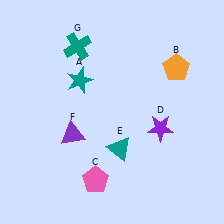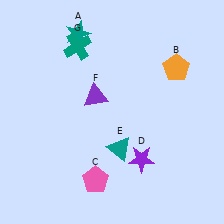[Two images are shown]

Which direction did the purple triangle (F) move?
The purple triangle (F) moved up.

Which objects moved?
The objects that moved are: the teal star (A), the purple star (D), the purple triangle (F).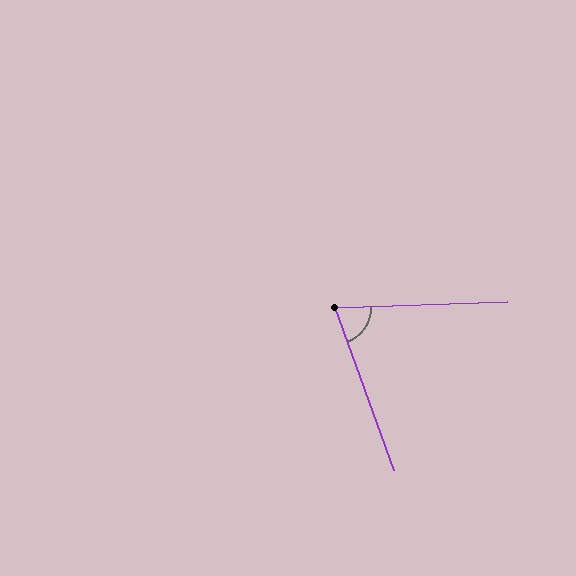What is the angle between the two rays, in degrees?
Approximately 72 degrees.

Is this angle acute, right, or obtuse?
It is acute.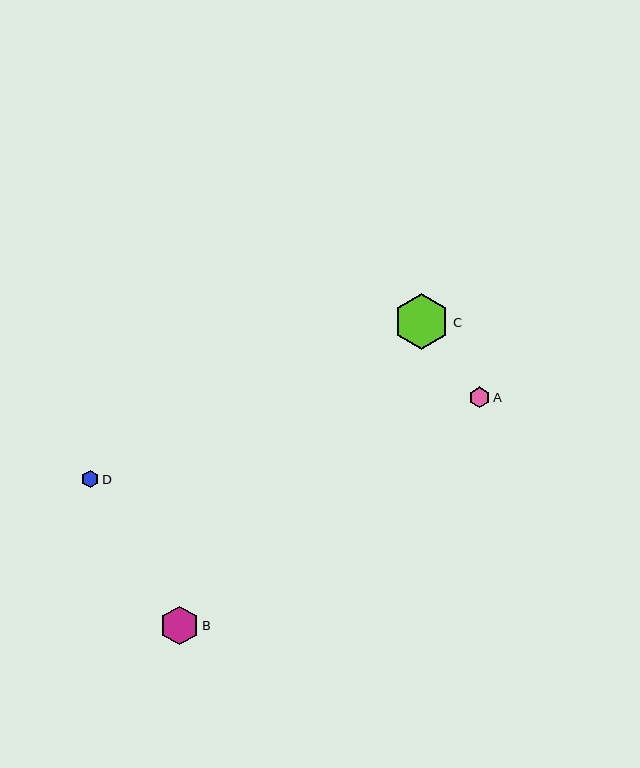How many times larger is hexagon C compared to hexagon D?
Hexagon C is approximately 3.2 times the size of hexagon D.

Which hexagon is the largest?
Hexagon C is the largest with a size of approximately 56 pixels.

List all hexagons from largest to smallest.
From largest to smallest: C, B, A, D.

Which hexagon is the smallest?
Hexagon D is the smallest with a size of approximately 17 pixels.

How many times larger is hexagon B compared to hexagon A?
Hexagon B is approximately 1.9 times the size of hexagon A.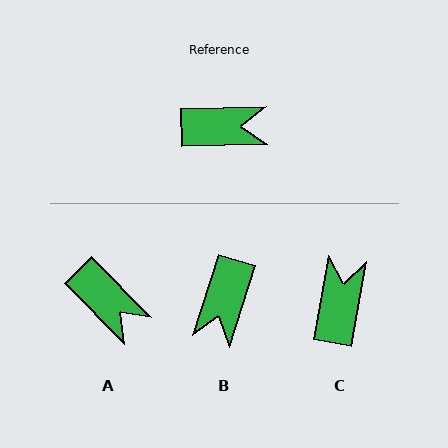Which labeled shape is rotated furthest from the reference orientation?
B, about 109 degrees away.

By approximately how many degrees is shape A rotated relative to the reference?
Approximately 46 degrees clockwise.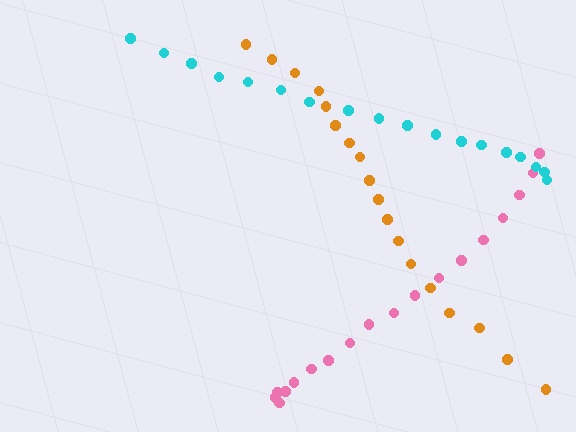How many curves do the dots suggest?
There are 3 distinct paths.